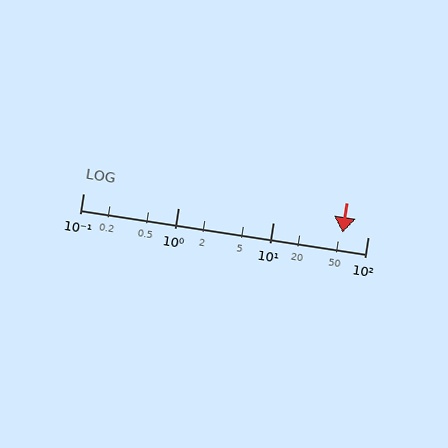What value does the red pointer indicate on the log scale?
The pointer indicates approximately 54.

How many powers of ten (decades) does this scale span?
The scale spans 3 decades, from 0.1 to 100.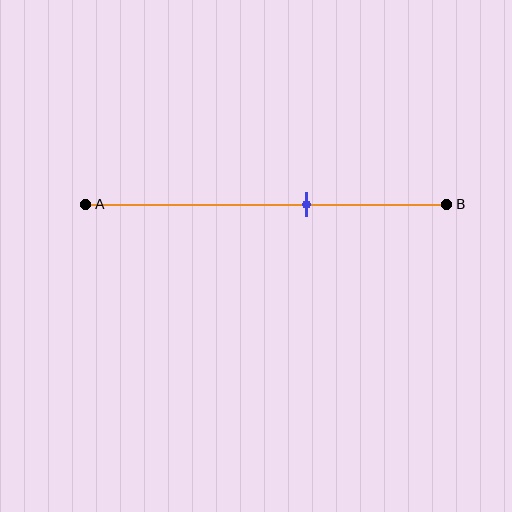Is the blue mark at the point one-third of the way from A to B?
No, the mark is at about 60% from A, not at the 33% one-third point.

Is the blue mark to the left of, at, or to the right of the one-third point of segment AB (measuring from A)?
The blue mark is to the right of the one-third point of segment AB.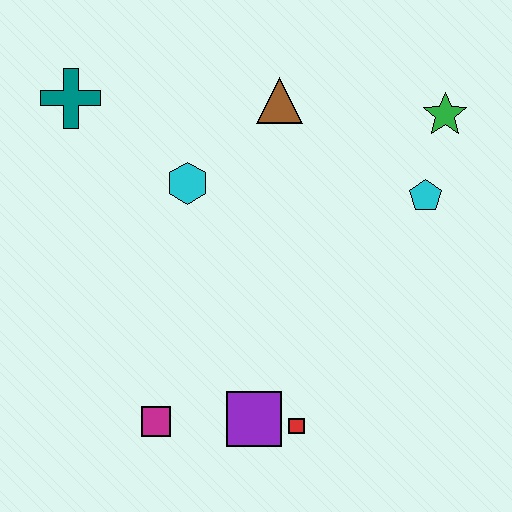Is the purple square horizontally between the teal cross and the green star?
Yes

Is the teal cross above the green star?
Yes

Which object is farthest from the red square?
The teal cross is farthest from the red square.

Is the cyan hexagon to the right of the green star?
No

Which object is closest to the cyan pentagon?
The green star is closest to the cyan pentagon.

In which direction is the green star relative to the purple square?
The green star is above the purple square.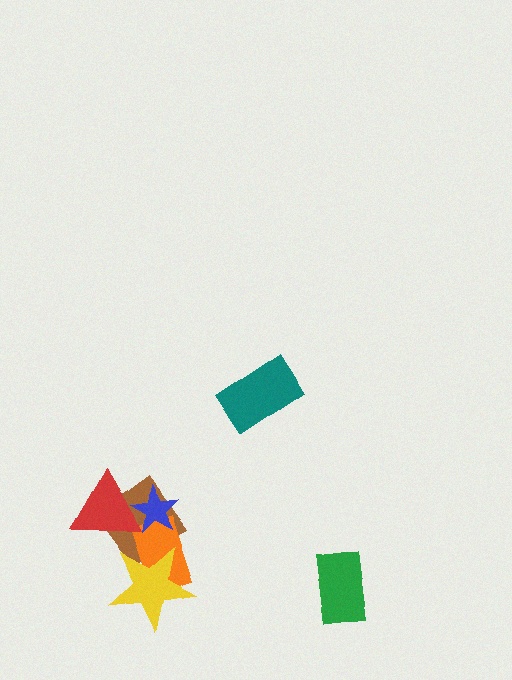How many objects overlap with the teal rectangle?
0 objects overlap with the teal rectangle.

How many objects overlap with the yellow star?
2 objects overlap with the yellow star.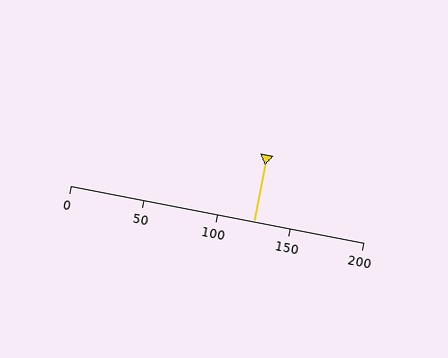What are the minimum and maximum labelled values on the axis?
The axis runs from 0 to 200.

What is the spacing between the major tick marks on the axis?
The major ticks are spaced 50 apart.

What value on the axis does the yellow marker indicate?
The marker indicates approximately 125.